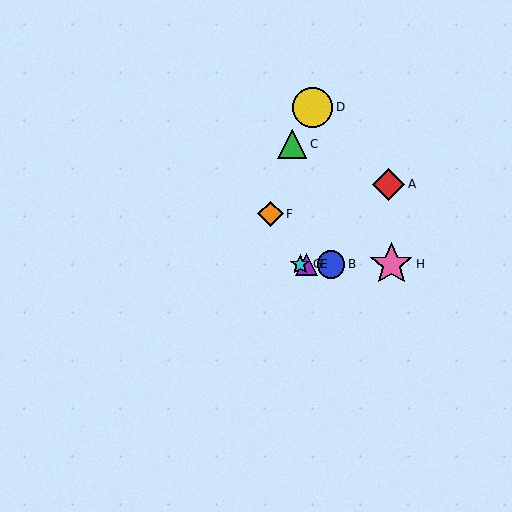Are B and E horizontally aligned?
Yes, both are at y≈264.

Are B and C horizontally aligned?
No, B is at y≈264 and C is at y≈144.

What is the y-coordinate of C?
Object C is at y≈144.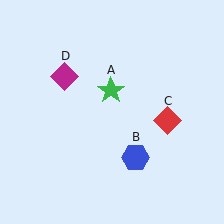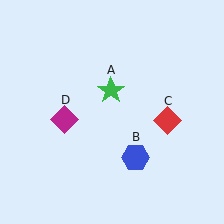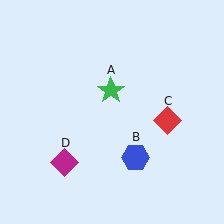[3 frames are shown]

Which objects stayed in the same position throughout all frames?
Green star (object A) and blue hexagon (object B) and red diamond (object C) remained stationary.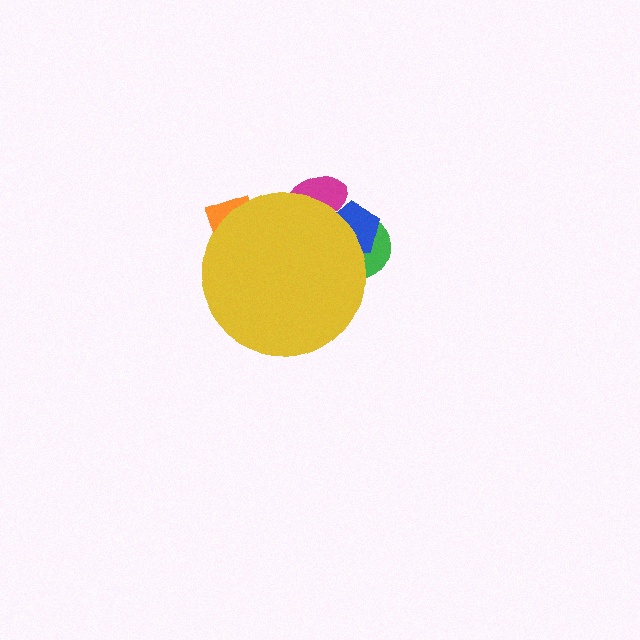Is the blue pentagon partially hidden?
Yes, the blue pentagon is partially hidden behind the yellow circle.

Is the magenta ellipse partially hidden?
Yes, the magenta ellipse is partially hidden behind the yellow circle.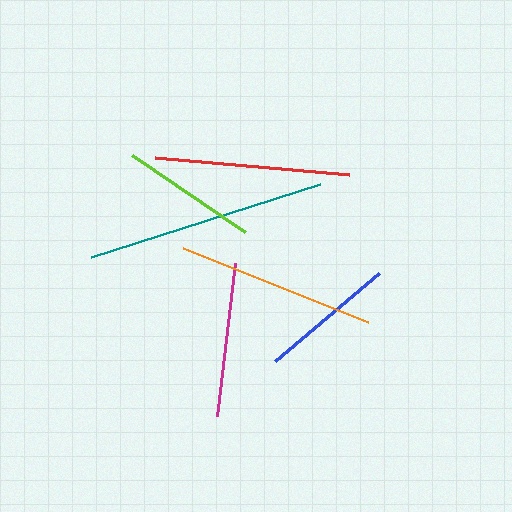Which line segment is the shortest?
The lime line is the shortest at approximately 136 pixels.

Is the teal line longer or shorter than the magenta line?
The teal line is longer than the magenta line.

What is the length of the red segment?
The red segment is approximately 194 pixels long.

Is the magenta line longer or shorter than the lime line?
The magenta line is longer than the lime line.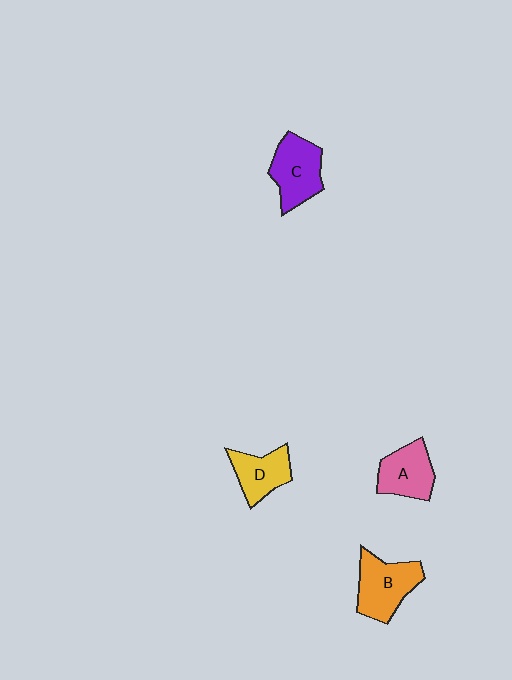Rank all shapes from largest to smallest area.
From largest to smallest: B (orange), C (purple), A (pink), D (yellow).